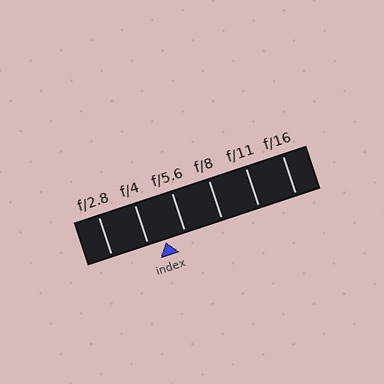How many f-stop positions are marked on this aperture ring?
There are 6 f-stop positions marked.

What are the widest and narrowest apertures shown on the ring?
The widest aperture shown is f/2.8 and the narrowest is f/16.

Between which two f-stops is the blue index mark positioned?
The index mark is between f/4 and f/5.6.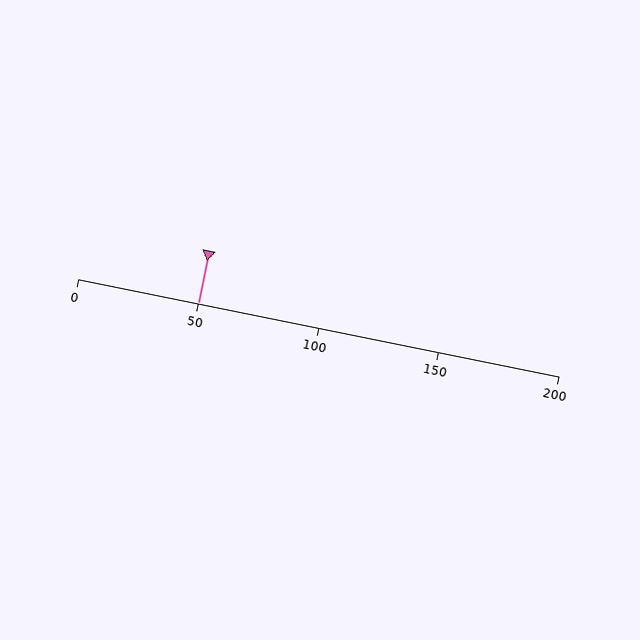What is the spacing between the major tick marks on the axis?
The major ticks are spaced 50 apart.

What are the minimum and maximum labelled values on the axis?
The axis runs from 0 to 200.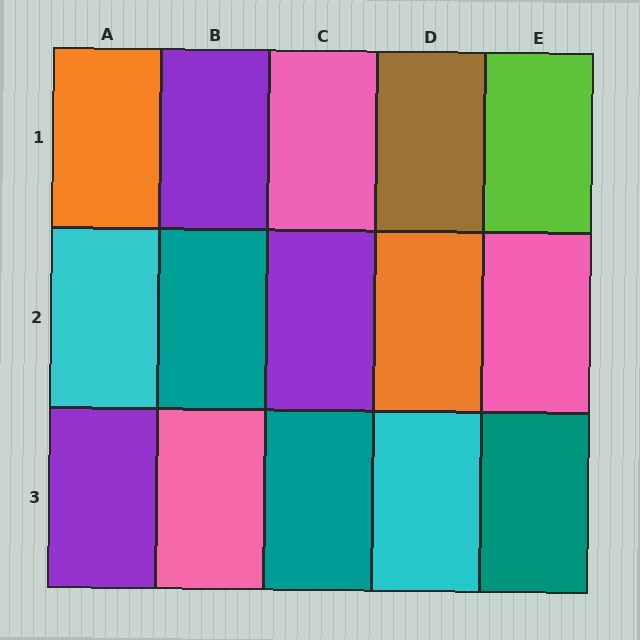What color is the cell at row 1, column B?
Purple.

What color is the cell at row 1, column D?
Brown.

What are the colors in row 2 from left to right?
Cyan, teal, purple, orange, pink.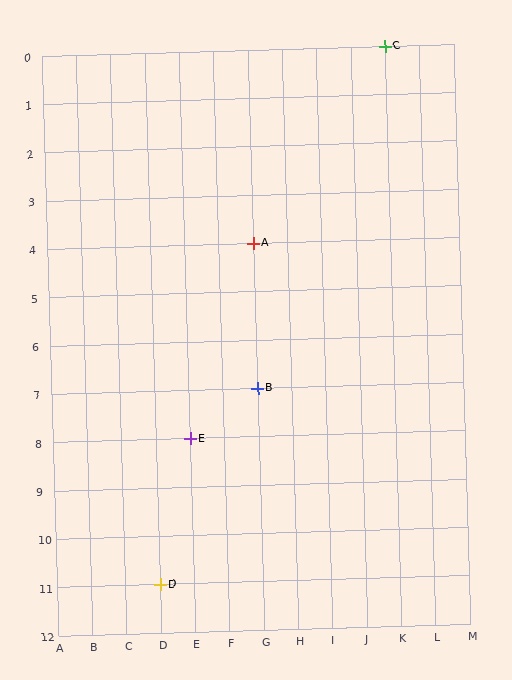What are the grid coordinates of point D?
Point D is at grid coordinates (D, 11).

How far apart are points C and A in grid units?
Points C and A are 4 columns and 4 rows apart (about 5.7 grid units diagonally).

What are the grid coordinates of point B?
Point B is at grid coordinates (G, 7).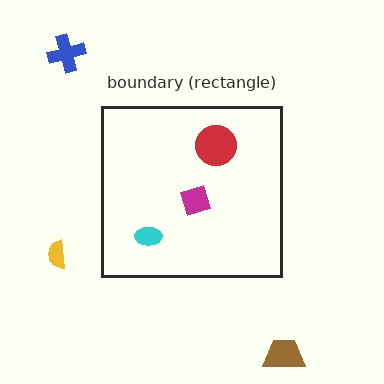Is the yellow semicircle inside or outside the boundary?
Outside.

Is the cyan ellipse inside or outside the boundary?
Inside.